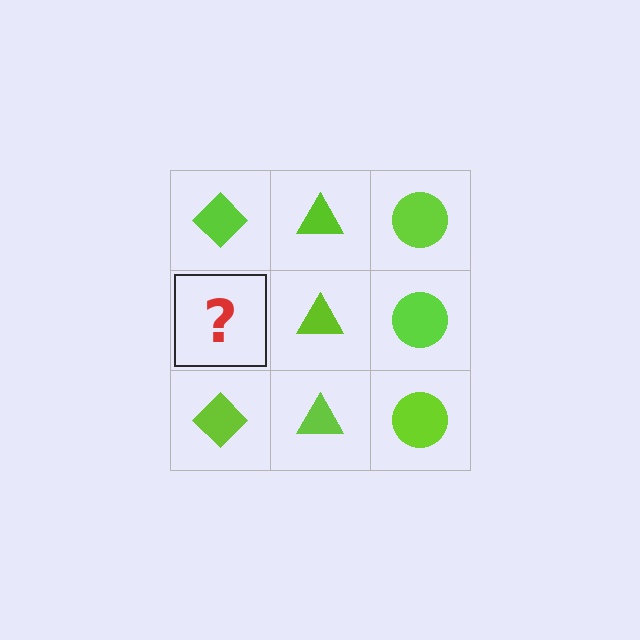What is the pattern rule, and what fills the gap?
The rule is that each column has a consistent shape. The gap should be filled with a lime diamond.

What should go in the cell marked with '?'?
The missing cell should contain a lime diamond.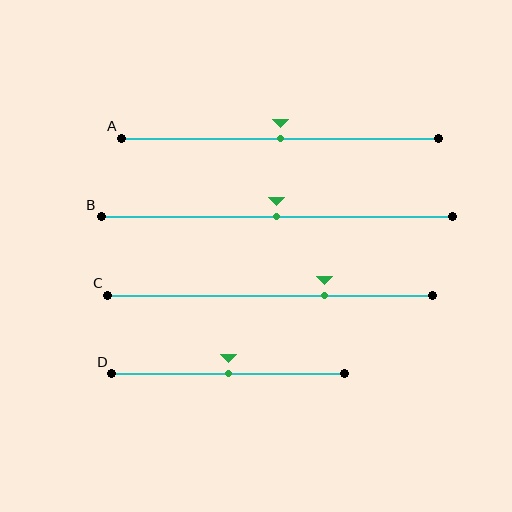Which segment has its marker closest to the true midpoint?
Segment A has its marker closest to the true midpoint.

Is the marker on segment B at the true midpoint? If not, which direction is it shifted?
Yes, the marker on segment B is at the true midpoint.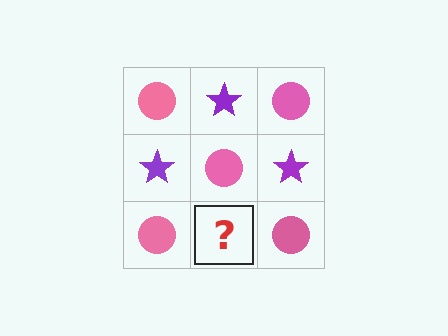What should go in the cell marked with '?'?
The missing cell should contain a purple star.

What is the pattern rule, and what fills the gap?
The rule is that it alternates pink circle and purple star in a checkerboard pattern. The gap should be filled with a purple star.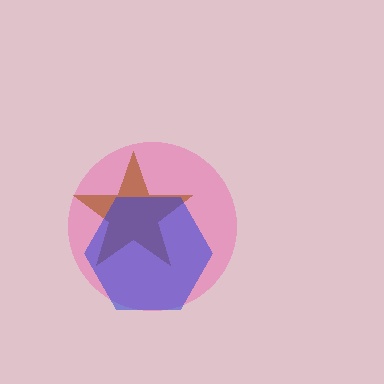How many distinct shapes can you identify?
There are 3 distinct shapes: a pink circle, a brown star, a blue hexagon.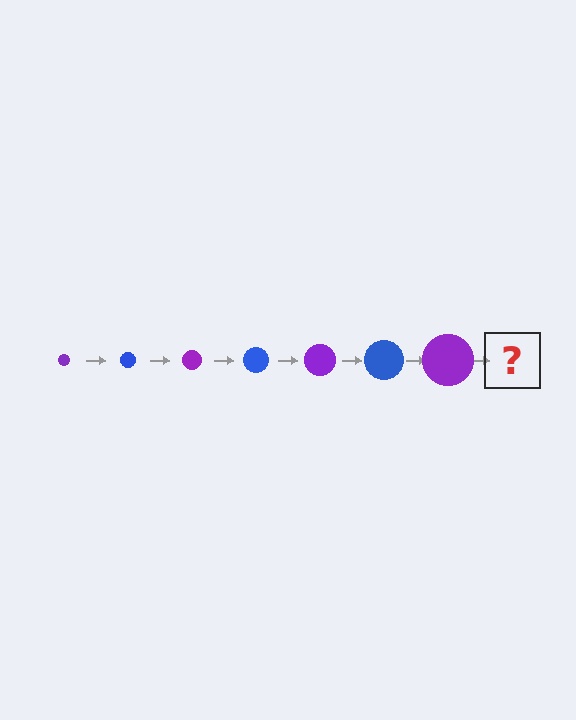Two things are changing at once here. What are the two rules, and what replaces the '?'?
The two rules are that the circle grows larger each step and the color cycles through purple and blue. The '?' should be a blue circle, larger than the previous one.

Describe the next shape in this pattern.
It should be a blue circle, larger than the previous one.